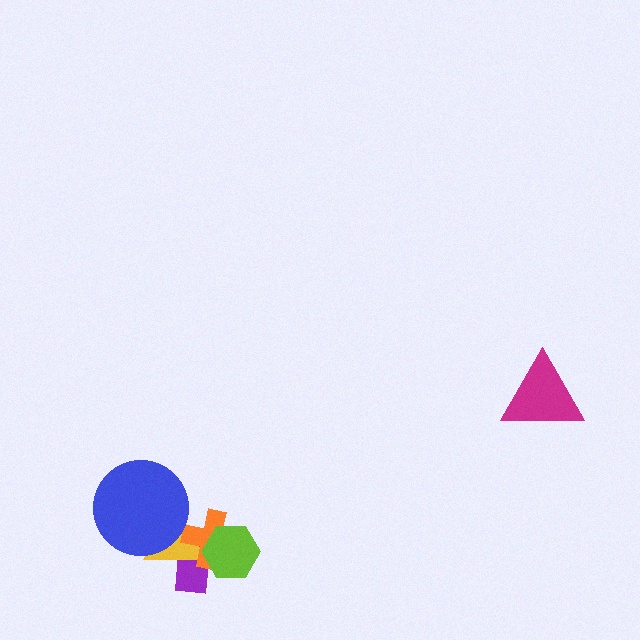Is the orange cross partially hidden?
Yes, it is partially covered by another shape.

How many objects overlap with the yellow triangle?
4 objects overlap with the yellow triangle.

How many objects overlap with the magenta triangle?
0 objects overlap with the magenta triangle.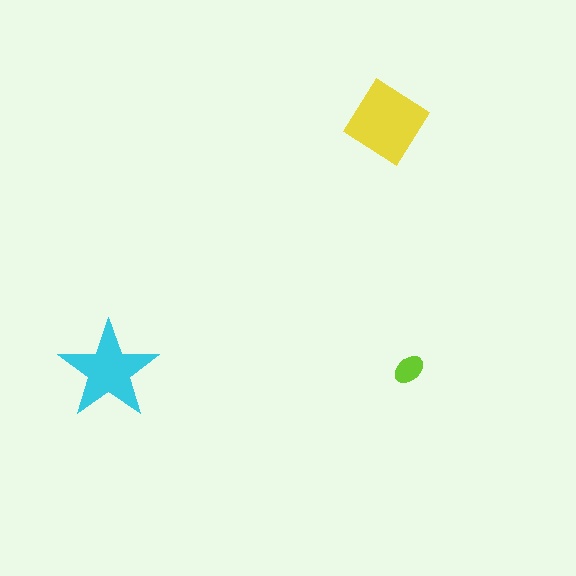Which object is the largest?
The yellow diamond.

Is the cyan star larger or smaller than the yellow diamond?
Smaller.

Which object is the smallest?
The lime ellipse.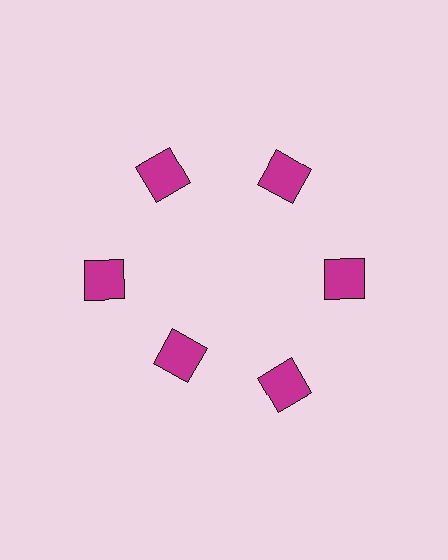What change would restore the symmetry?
The symmetry would be restored by moving it outward, back onto the ring so that all 6 squares sit at equal angles and equal distance from the center.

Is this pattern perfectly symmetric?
No. The 6 magenta squares are arranged in a ring, but one element near the 7 o'clock position is pulled inward toward the center, breaking the 6-fold rotational symmetry.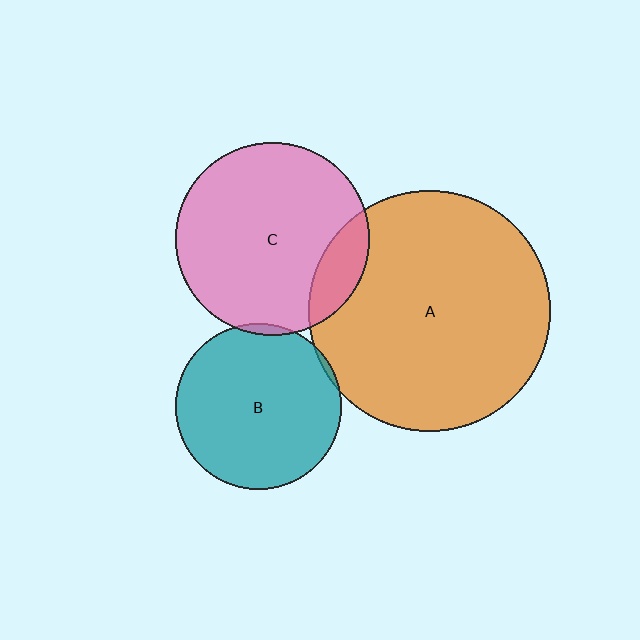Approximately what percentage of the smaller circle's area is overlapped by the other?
Approximately 5%.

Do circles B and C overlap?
Yes.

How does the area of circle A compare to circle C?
Approximately 1.6 times.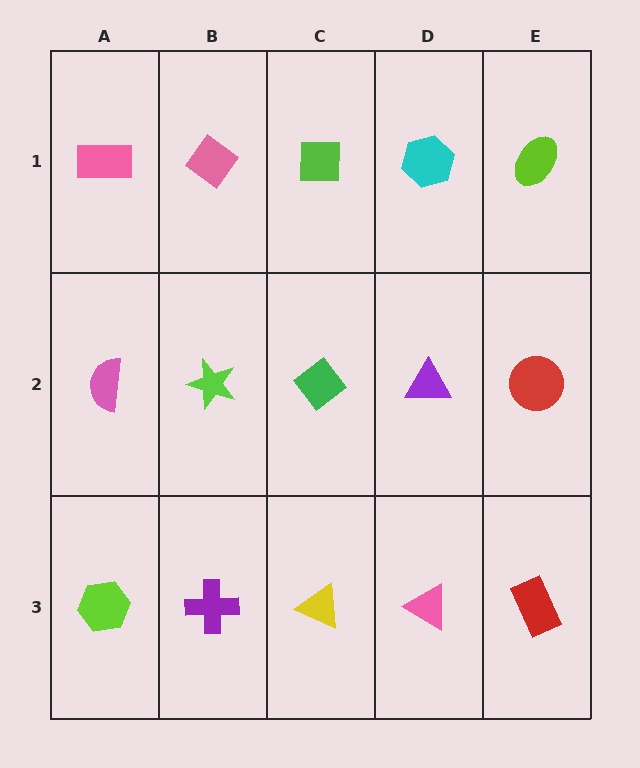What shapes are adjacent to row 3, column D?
A purple triangle (row 2, column D), a yellow triangle (row 3, column C), a red rectangle (row 3, column E).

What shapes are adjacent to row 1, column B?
A lime star (row 2, column B), a pink rectangle (row 1, column A), a lime square (row 1, column C).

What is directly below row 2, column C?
A yellow triangle.